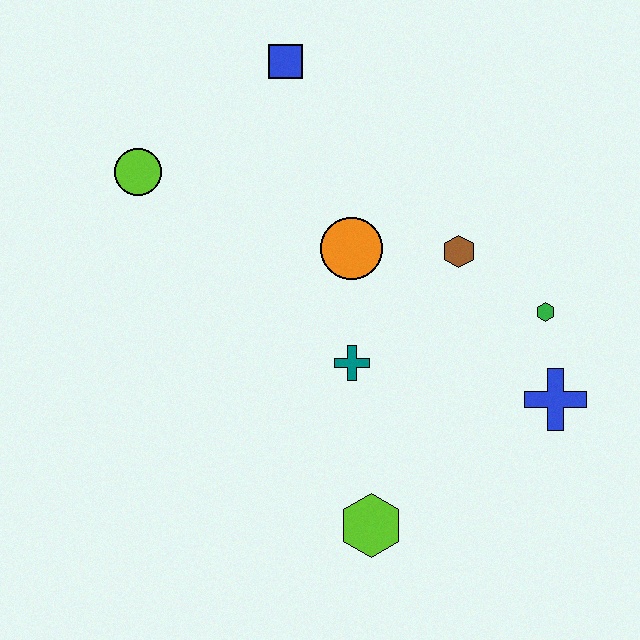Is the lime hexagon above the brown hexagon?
No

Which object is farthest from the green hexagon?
The lime circle is farthest from the green hexagon.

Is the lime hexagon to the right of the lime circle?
Yes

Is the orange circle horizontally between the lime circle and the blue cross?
Yes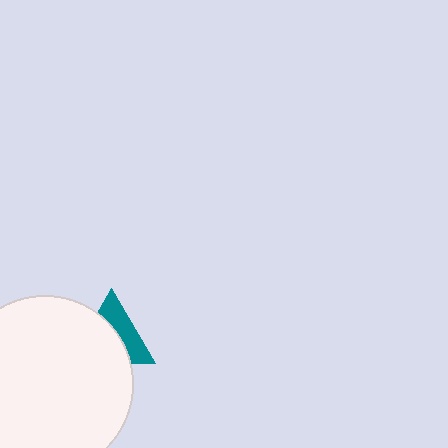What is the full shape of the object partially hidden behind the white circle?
The partially hidden object is a teal triangle.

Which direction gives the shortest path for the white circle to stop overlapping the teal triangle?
Moving toward the lower-left gives the shortest separation.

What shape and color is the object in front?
The object in front is a white circle.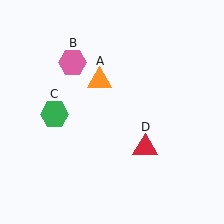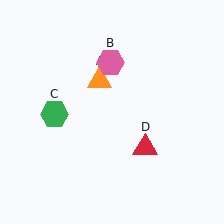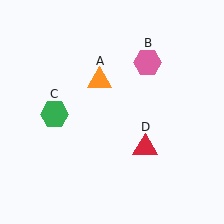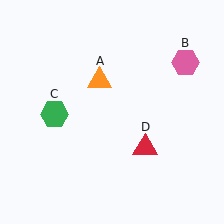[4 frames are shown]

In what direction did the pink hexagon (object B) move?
The pink hexagon (object B) moved right.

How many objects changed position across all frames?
1 object changed position: pink hexagon (object B).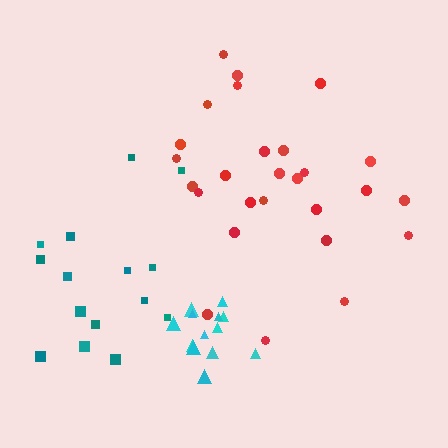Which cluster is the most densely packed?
Cyan.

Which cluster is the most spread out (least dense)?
Teal.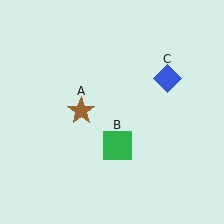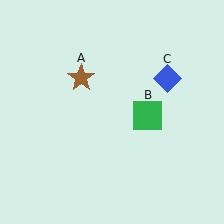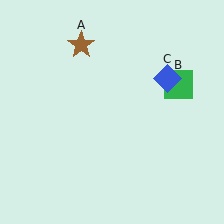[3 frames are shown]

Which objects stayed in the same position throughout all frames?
Blue diamond (object C) remained stationary.